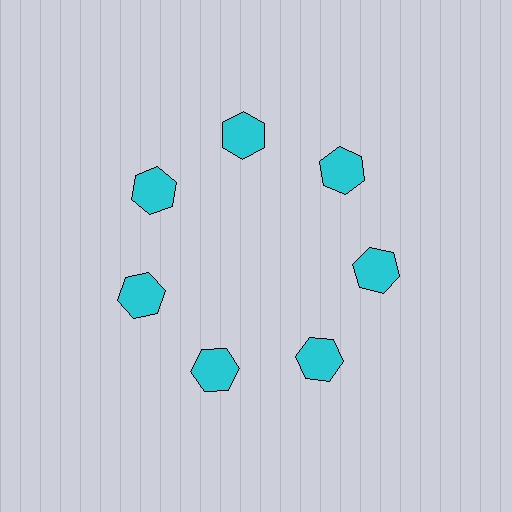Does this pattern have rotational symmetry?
Yes, this pattern has 7-fold rotational symmetry. It looks the same after rotating 51 degrees around the center.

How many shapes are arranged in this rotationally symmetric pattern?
There are 7 shapes, arranged in 7 groups of 1.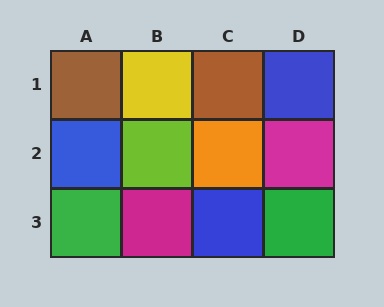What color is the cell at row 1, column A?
Brown.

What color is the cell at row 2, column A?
Blue.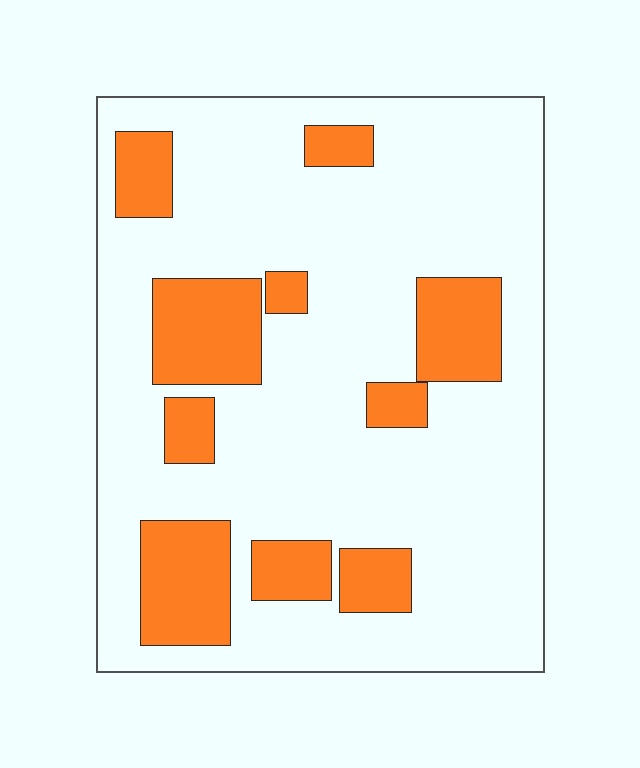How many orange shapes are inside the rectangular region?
10.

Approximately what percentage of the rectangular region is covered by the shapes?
Approximately 20%.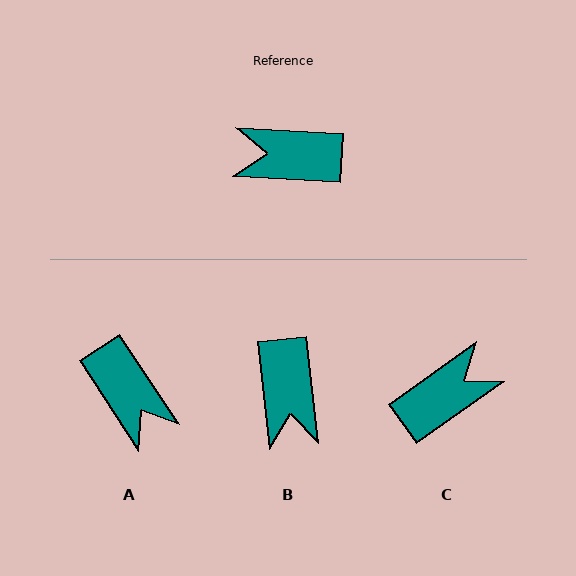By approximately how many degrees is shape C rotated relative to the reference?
Approximately 141 degrees clockwise.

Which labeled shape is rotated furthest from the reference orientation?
C, about 141 degrees away.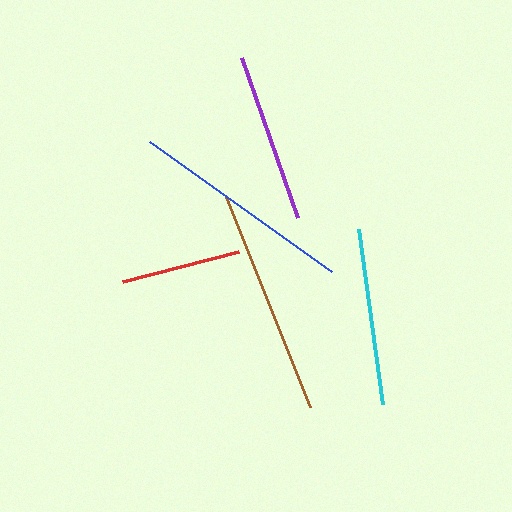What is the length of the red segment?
The red segment is approximately 120 pixels long.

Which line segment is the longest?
The brown line is the longest at approximately 226 pixels.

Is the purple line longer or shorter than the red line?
The purple line is longer than the red line.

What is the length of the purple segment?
The purple segment is approximately 169 pixels long.